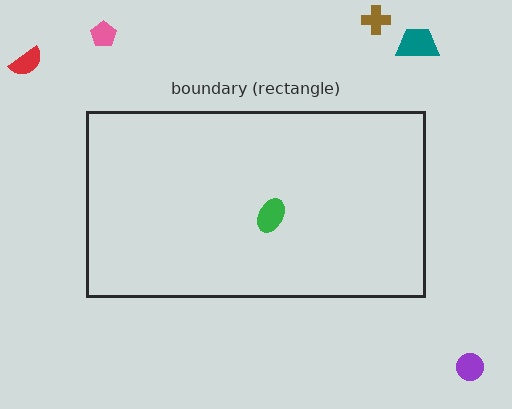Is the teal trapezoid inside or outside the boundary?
Outside.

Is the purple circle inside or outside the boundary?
Outside.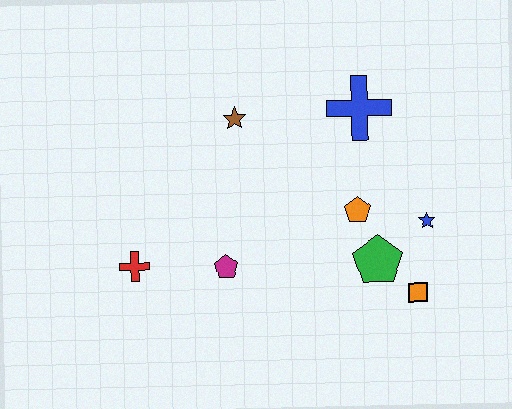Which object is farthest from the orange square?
The red cross is farthest from the orange square.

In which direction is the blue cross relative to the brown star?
The blue cross is to the right of the brown star.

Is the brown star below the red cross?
No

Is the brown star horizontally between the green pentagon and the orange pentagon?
No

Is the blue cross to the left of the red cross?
No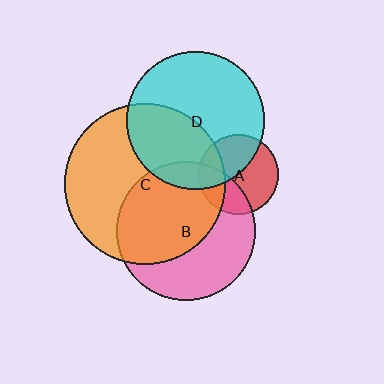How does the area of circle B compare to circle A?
Approximately 3.0 times.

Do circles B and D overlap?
Yes.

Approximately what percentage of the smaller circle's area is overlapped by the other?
Approximately 10%.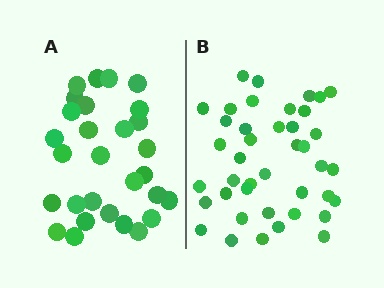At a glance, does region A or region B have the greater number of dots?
Region B (the right region) has more dots.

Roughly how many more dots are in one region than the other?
Region B has roughly 12 or so more dots than region A.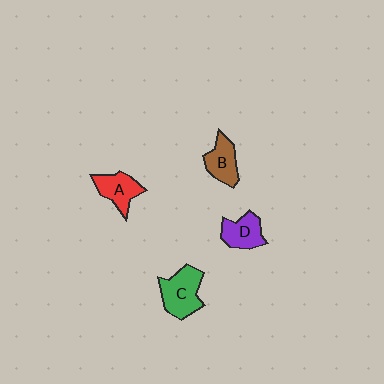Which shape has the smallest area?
Shape D (purple).